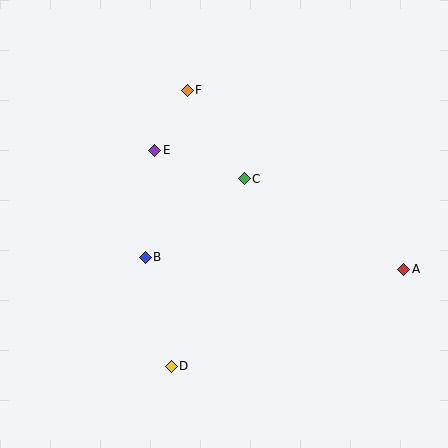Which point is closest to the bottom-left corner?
Point D is closest to the bottom-left corner.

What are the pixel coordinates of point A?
Point A is at (404, 269).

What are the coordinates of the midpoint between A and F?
The midpoint between A and F is at (296, 180).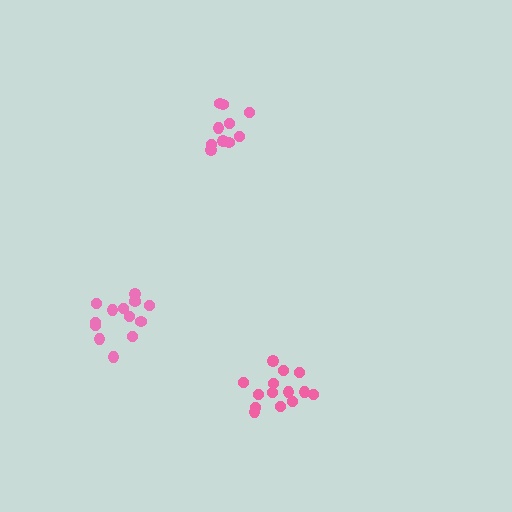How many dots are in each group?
Group 1: 14 dots, Group 2: 10 dots, Group 3: 13 dots (37 total).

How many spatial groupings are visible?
There are 3 spatial groupings.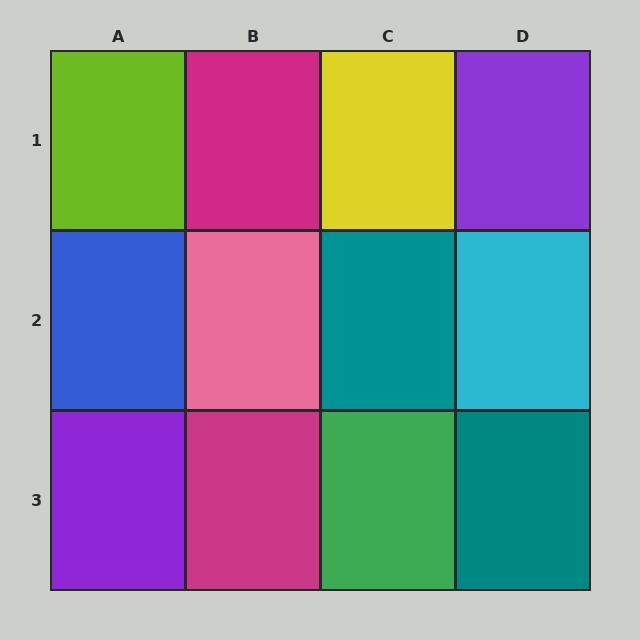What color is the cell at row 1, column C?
Yellow.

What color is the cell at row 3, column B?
Magenta.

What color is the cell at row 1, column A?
Lime.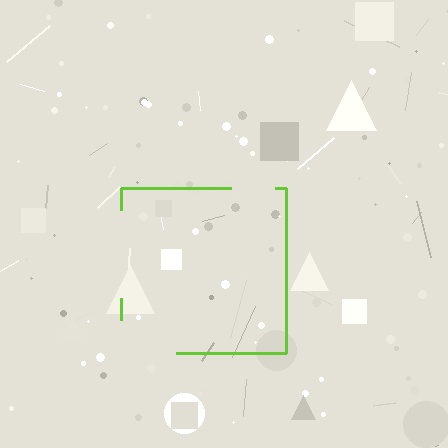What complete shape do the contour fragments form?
The contour fragments form a square.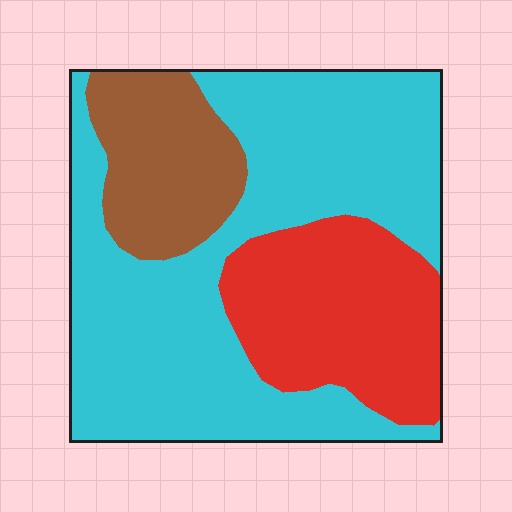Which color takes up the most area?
Cyan, at roughly 60%.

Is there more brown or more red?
Red.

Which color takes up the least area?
Brown, at roughly 15%.